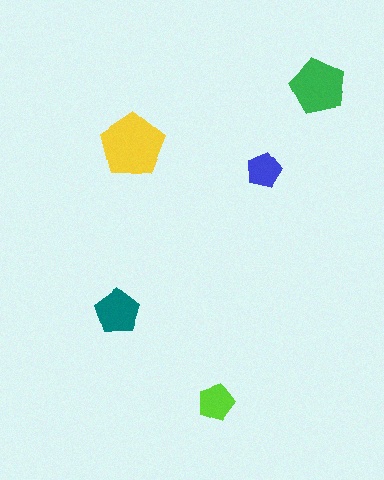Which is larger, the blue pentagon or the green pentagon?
The green one.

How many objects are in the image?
There are 5 objects in the image.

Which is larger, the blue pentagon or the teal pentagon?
The teal one.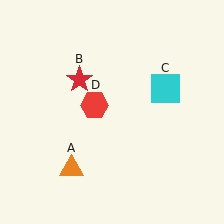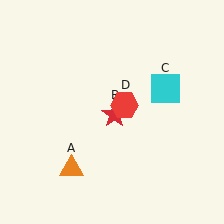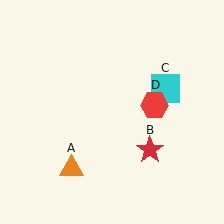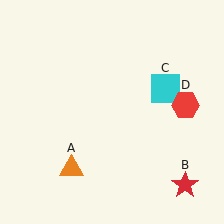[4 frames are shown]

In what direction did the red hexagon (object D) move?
The red hexagon (object D) moved right.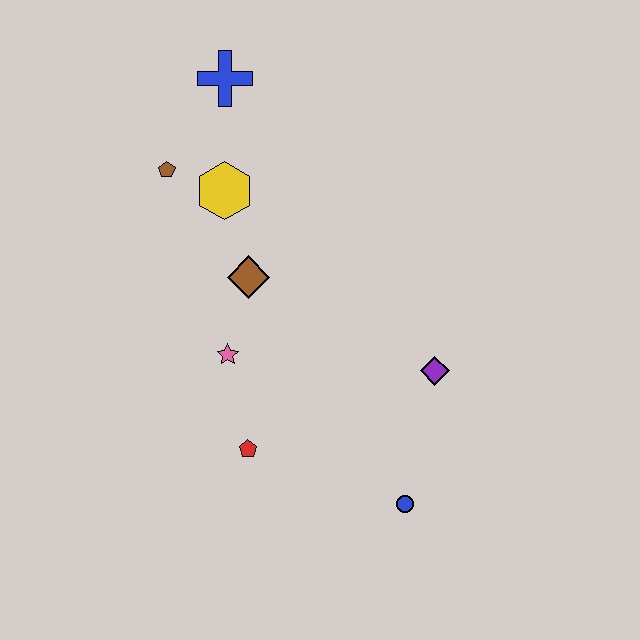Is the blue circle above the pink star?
No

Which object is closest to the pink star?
The brown diamond is closest to the pink star.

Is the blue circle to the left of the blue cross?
No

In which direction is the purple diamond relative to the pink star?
The purple diamond is to the right of the pink star.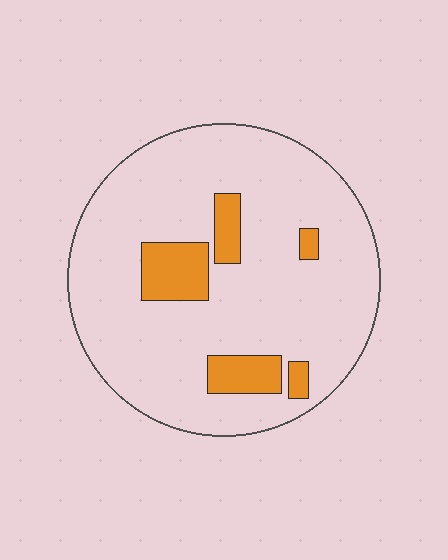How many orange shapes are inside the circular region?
5.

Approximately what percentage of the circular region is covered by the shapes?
Approximately 15%.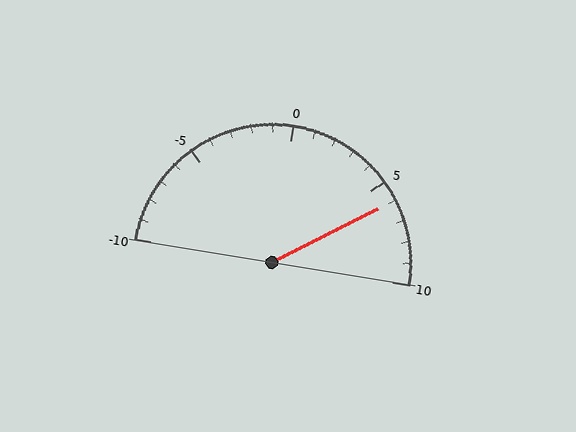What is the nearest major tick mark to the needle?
The nearest major tick mark is 5.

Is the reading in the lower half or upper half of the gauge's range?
The reading is in the upper half of the range (-10 to 10).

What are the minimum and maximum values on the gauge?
The gauge ranges from -10 to 10.